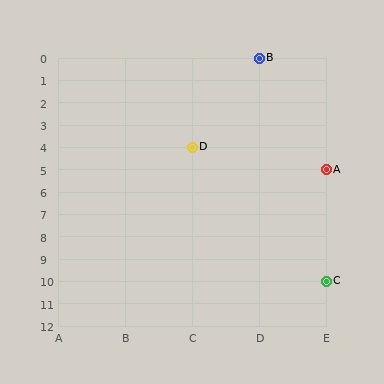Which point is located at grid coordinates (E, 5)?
Point A is at (E, 5).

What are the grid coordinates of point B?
Point B is at grid coordinates (D, 0).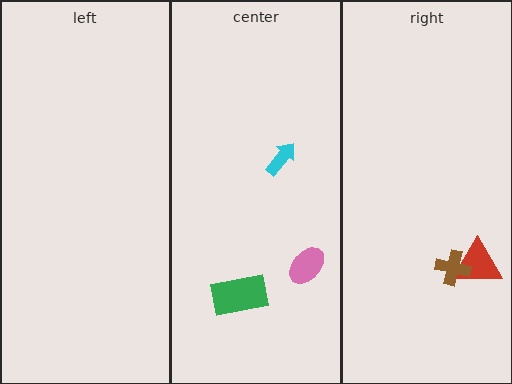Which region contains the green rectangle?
The center region.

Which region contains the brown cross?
The right region.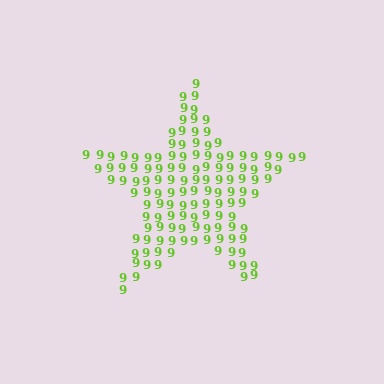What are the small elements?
The small elements are digit 9's.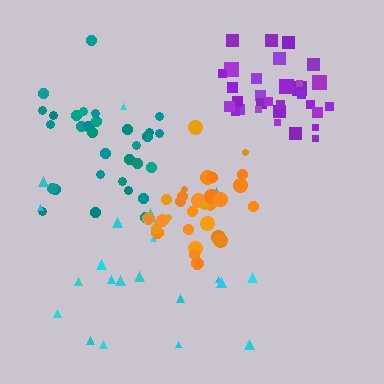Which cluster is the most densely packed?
Orange.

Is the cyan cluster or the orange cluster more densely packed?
Orange.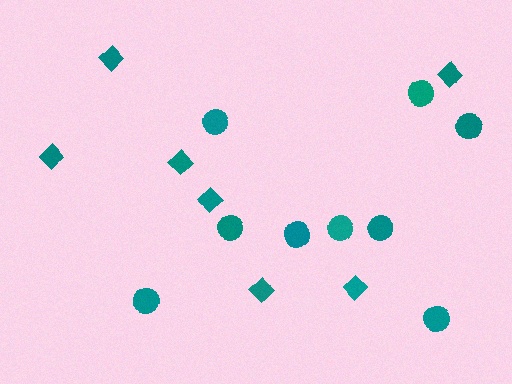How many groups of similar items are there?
There are 2 groups: one group of circles (9) and one group of diamonds (7).